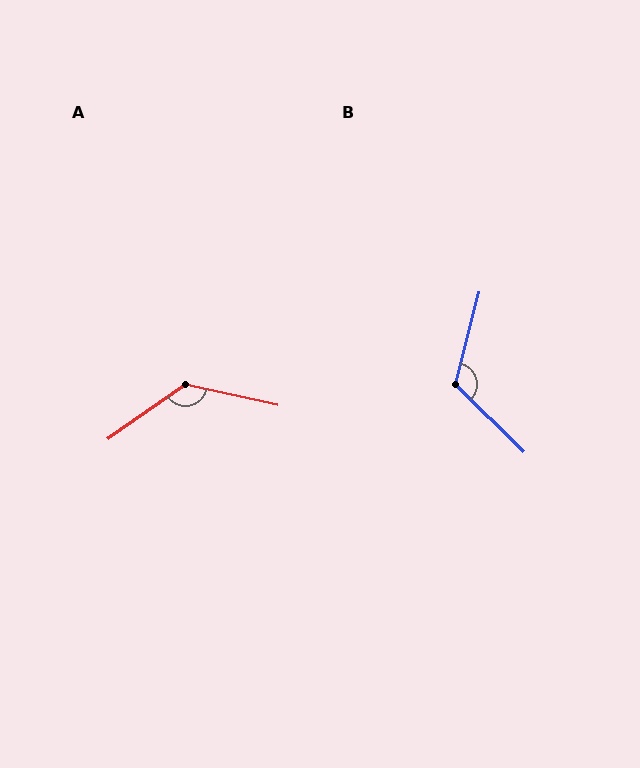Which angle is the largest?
A, at approximately 132 degrees.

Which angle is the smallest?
B, at approximately 120 degrees.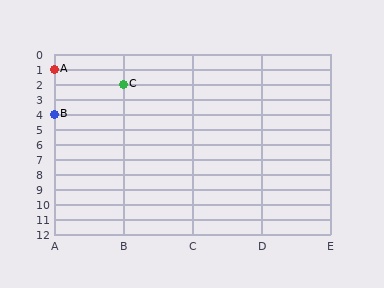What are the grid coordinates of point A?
Point A is at grid coordinates (A, 1).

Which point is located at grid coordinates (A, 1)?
Point A is at (A, 1).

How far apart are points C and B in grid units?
Points C and B are 1 column and 2 rows apart (about 2.2 grid units diagonally).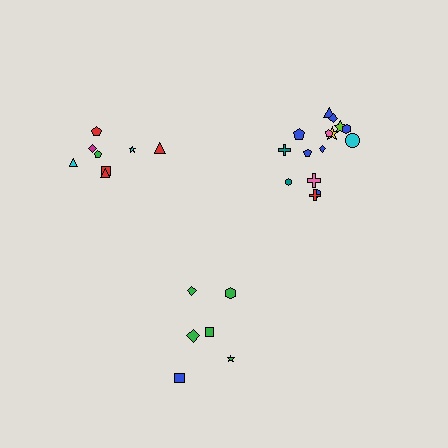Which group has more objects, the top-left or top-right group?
The top-right group.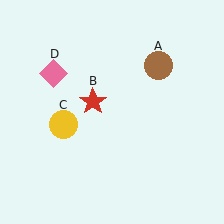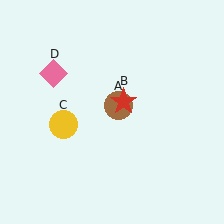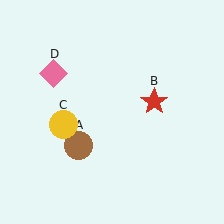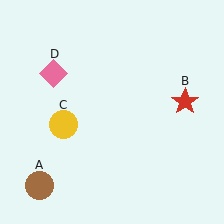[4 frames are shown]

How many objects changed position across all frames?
2 objects changed position: brown circle (object A), red star (object B).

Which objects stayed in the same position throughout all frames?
Yellow circle (object C) and pink diamond (object D) remained stationary.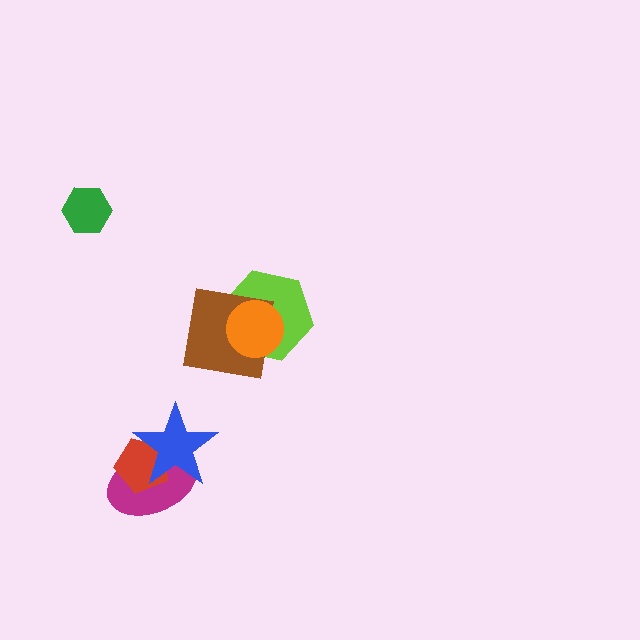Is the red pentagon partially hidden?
Yes, it is partially covered by another shape.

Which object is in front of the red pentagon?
The blue star is in front of the red pentagon.